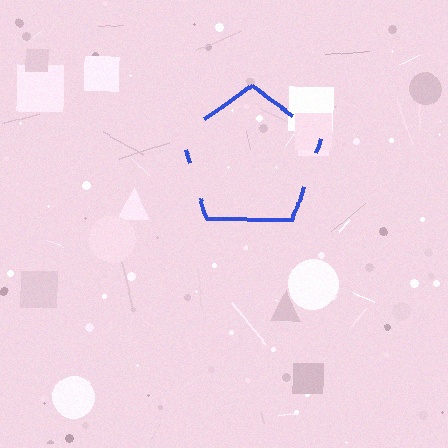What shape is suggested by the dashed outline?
The dashed outline suggests a pentagon.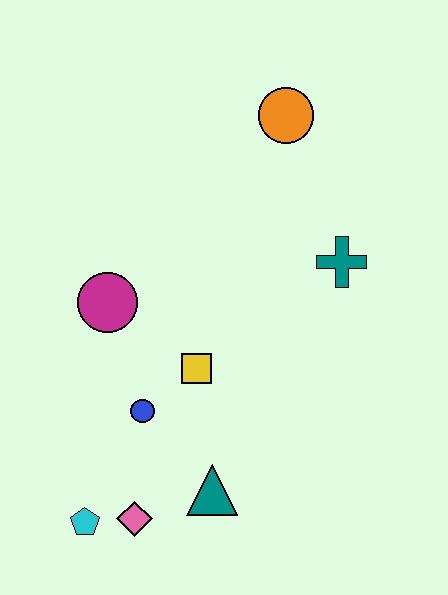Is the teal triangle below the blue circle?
Yes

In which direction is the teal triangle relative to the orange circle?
The teal triangle is below the orange circle.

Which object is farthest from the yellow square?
The orange circle is farthest from the yellow square.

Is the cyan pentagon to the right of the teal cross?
No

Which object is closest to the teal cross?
The orange circle is closest to the teal cross.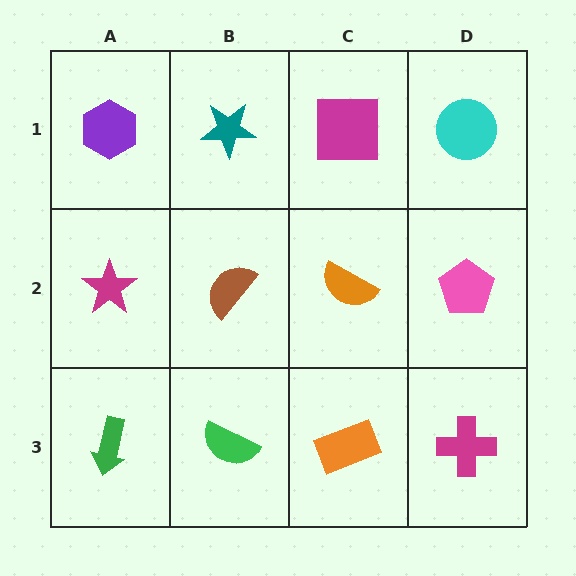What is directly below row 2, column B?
A green semicircle.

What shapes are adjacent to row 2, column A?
A purple hexagon (row 1, column A), a green arrow (row 3, column A), a brown semicircle (row 2, column B).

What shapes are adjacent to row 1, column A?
A magenta star (row 2, column A), a teal star (row 1, column B).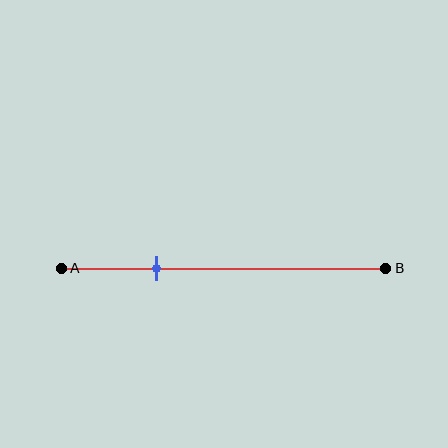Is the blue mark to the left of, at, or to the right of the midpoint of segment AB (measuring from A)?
The blue mark is to the left of the midpoint of segment AB.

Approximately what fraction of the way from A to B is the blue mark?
The blue mark is approximately 30% of the way from A to B.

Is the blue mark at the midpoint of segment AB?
No, the mark is at about 30% from A, not at the 50% midpoint.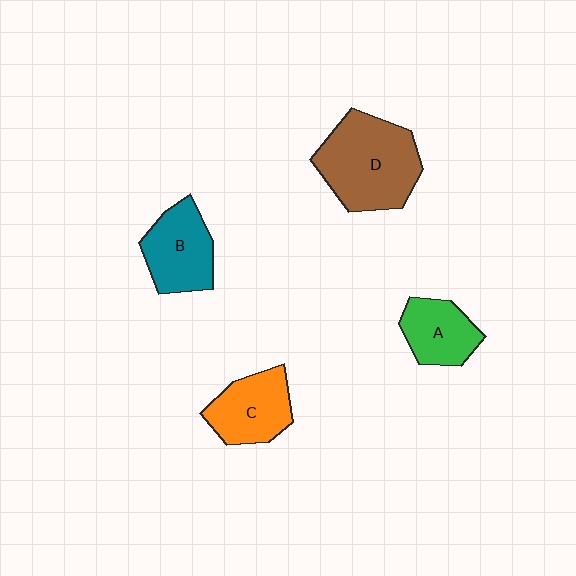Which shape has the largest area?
Shape D (brown).